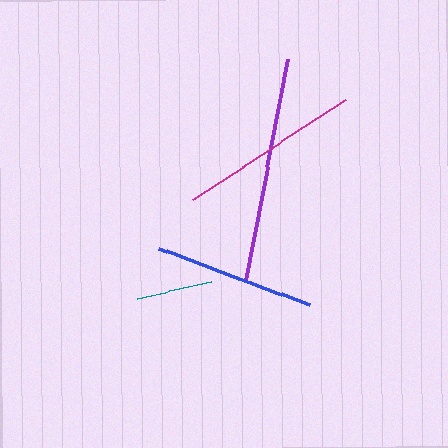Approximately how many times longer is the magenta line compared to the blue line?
The magenta line is approximately 1.1 times the length of the blue line.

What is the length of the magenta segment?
The magenta segment is approximately 183 pixels long.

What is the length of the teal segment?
The teal segment is approximately 75 pixels long.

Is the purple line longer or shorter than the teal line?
The purple line is longer than the teal line.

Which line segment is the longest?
The purple line is the longest at approximately 224 pixels.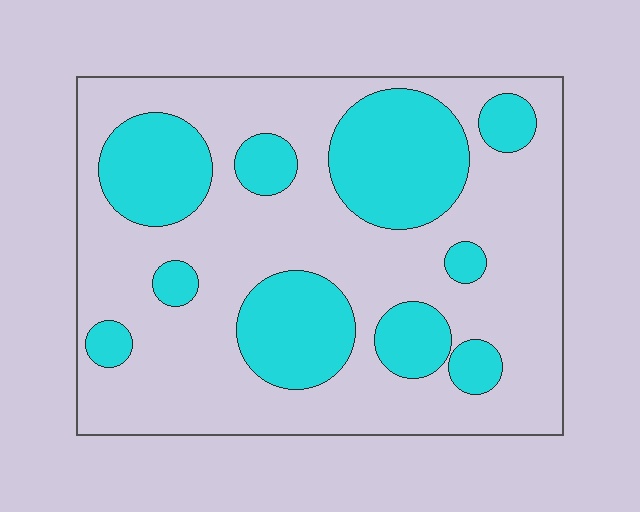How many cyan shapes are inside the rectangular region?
10.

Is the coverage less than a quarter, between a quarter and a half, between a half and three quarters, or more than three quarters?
Between a quarter and a half.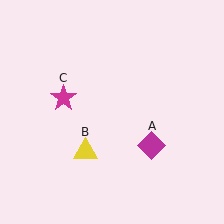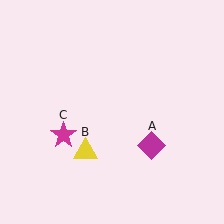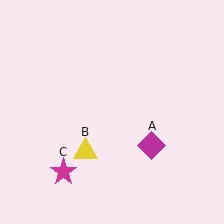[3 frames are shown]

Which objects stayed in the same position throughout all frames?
Magenta diamond (object A) and yellow triangle (object B) remained stationary.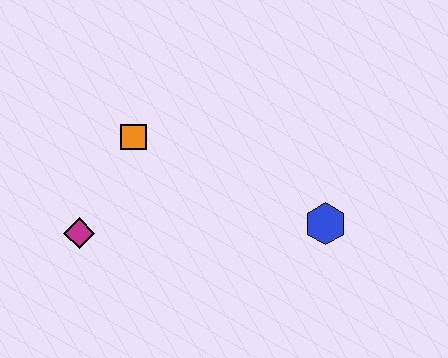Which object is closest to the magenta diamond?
The orange square is closest to the magenta diamond.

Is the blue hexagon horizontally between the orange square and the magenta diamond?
No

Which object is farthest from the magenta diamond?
The blue hexagon is farthest from the magenta diamond.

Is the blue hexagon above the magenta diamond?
Yes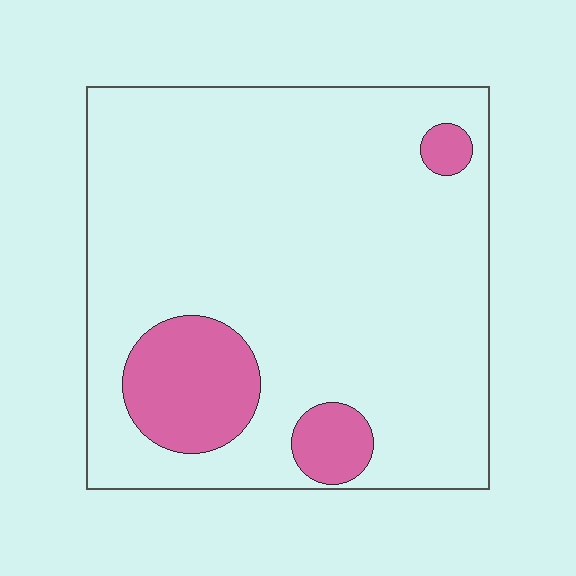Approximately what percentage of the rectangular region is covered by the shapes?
Approximately 15%.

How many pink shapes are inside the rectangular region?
3.